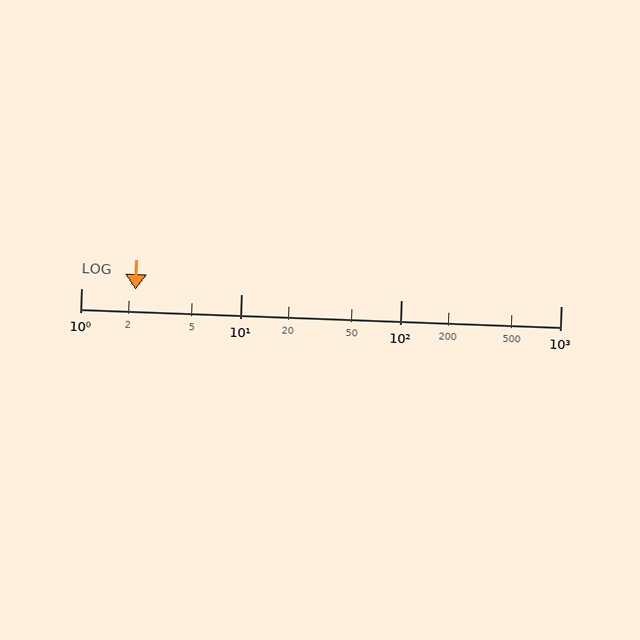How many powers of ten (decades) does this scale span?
The scale spans 3 decades, from 1 to 1000.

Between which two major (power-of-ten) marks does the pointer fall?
The pointer is between 1 and 10.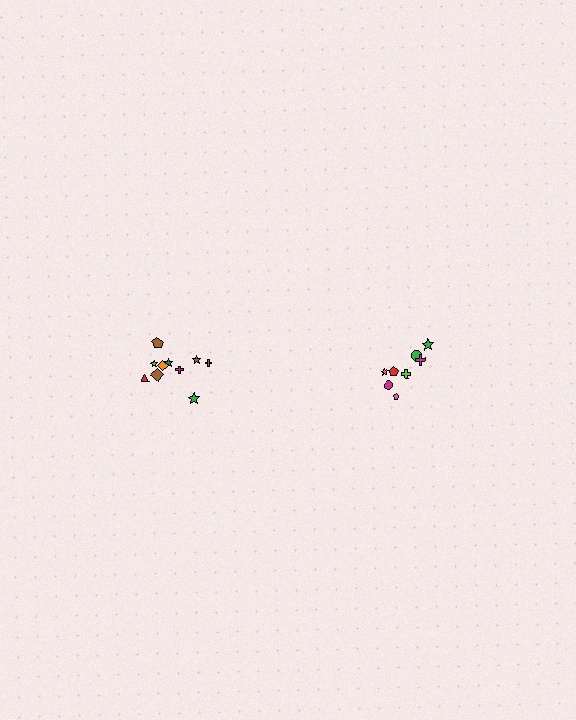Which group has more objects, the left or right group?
The left group.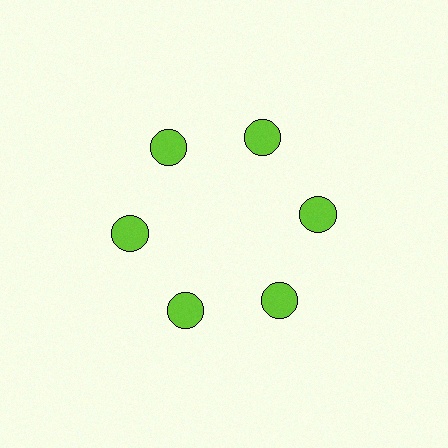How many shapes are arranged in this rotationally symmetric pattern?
There are 6 shapes, arranged in 6 groups of 1.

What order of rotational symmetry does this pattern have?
This pattern has 6-fold rotational symmetry.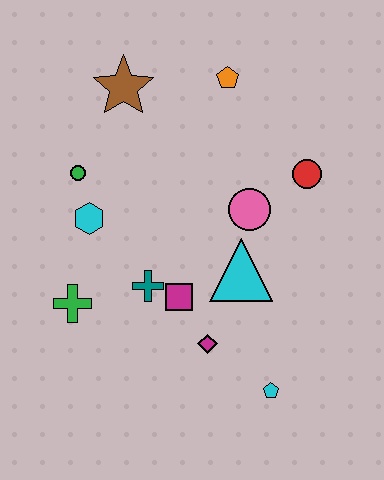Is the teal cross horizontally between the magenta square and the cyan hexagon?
Yes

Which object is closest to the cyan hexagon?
The green circle is closest to the cyan hexagon.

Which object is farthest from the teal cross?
The orange pentagon is farthest from the teal cross.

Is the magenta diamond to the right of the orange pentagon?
No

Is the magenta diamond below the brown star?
Yes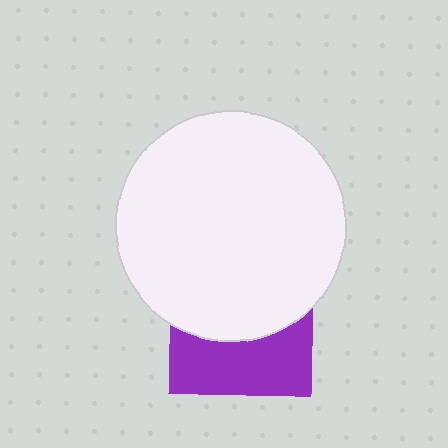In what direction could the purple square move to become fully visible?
The purple square could move down. That would shift it out from behind the white circle entirely.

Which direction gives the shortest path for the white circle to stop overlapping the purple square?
Moving up gives the shortest separation.